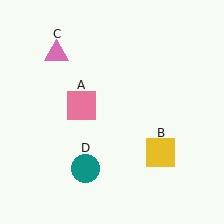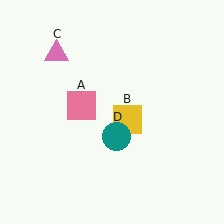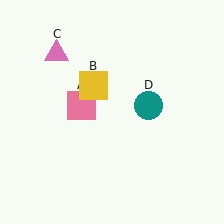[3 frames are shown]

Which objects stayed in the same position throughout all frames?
Pink square (object A) and pink triangle (object C) remained stationary.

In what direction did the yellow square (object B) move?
The yellow square (object B) moved up and to the left.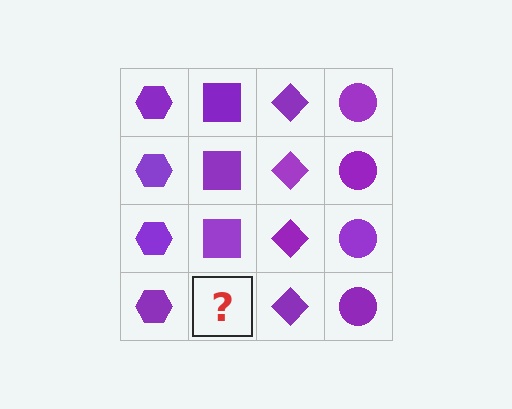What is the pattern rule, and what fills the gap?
The rule is that each column has a consistent shape. The gap should be filled with a purple square.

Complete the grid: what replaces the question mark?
The question mark should be replaced with a purple square.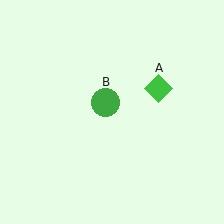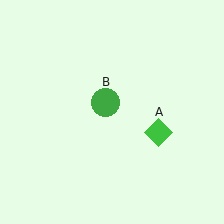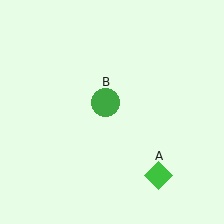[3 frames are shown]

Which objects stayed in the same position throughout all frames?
Green circle (object B) remained stationary.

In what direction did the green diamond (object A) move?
The green diamond (object A) moved down.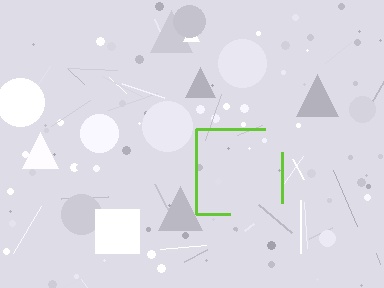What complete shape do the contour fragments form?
The contour fragments form a square.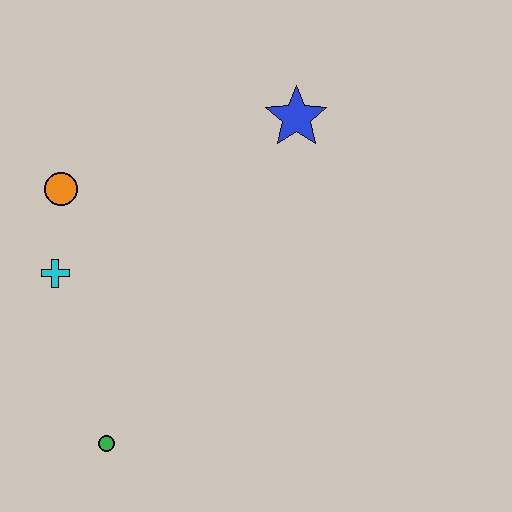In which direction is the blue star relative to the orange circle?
The blue star is to the right of the orange circle.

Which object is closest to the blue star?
The orange circle is closest to the blue star.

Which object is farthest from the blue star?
The green circle is farthest from the blue star.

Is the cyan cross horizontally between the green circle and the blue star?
No